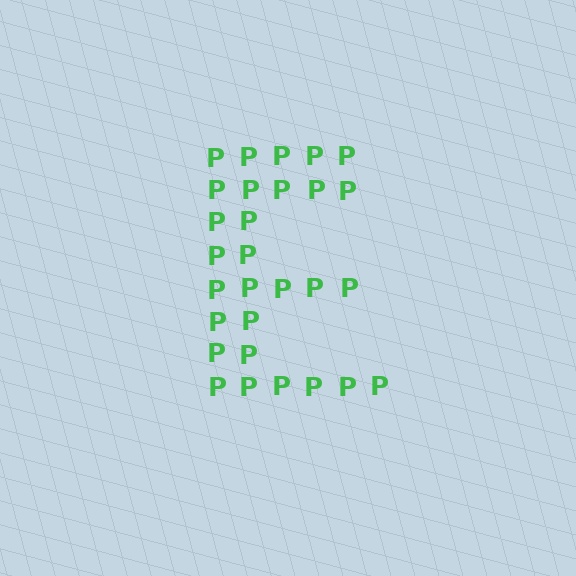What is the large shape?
The large shape is the letter E.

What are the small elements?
The small elements are letter P's.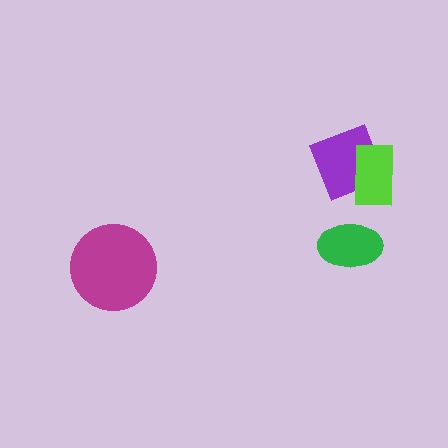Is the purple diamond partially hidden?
Yes, it is partially covered by another shape.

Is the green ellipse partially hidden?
No, no other shape covers it.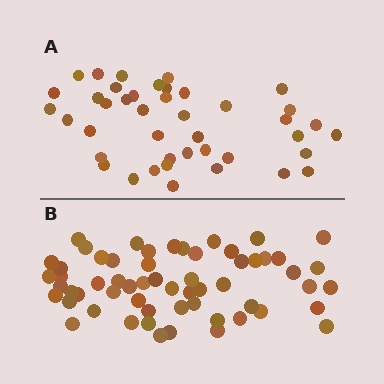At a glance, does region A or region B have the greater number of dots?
Region B (the bottom region) has more dots.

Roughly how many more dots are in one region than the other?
Region B has approximately 15 more dots than region A.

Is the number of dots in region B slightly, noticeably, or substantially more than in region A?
Region B has noticeably more, but not dramatically so. The ratio is roughly 1.4 to 1.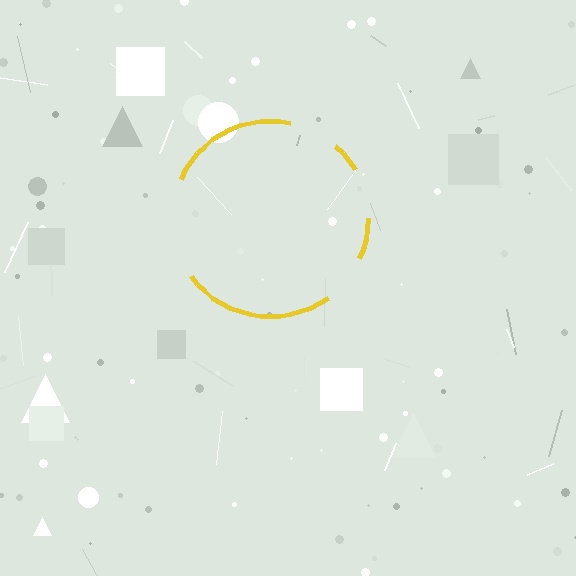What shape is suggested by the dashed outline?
The dashed outline suggests a circle.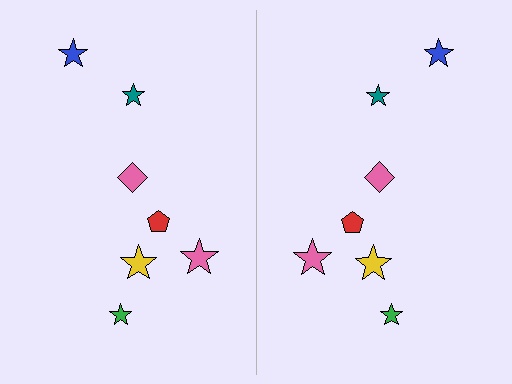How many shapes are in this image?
There are 14 shapes in this image.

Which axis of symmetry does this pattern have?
The pattern has a vertical axis of symmetry running through the center of the image.